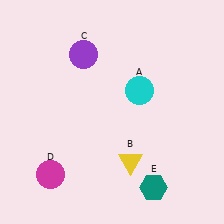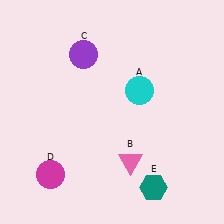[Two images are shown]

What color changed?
The triangle (B) changed from yellow in Image 1 to pink in Image 2.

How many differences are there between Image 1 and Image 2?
There is 1 difference between the two images.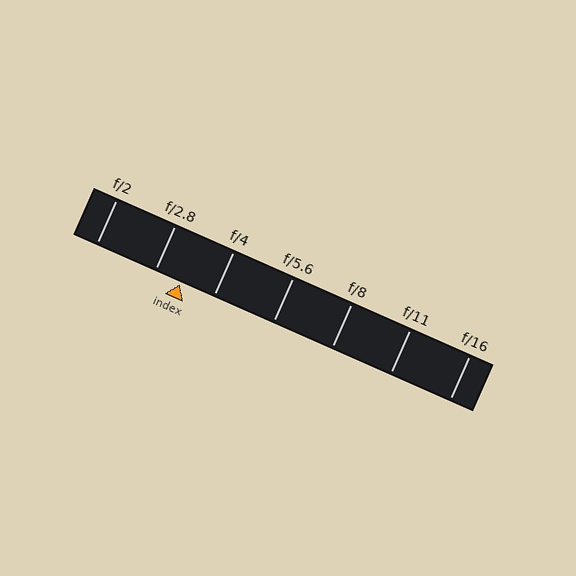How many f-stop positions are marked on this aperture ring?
There are 7 f-stop positions marked.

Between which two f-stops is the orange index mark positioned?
The index mark is between f/2.8 and f/4.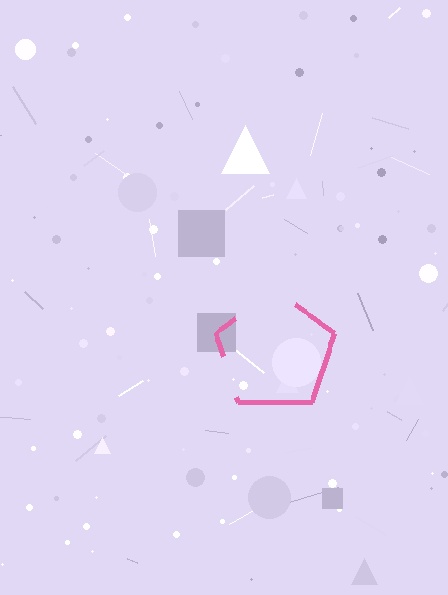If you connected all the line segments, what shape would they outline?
They would outline a pentagon.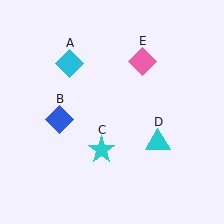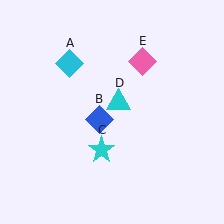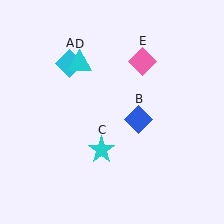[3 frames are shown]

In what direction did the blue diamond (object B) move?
The blue diamond (object B) moved right.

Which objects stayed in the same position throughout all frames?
Cyan diamond (object A) and cyan star (object C) and pink diamond (object E) remained stationary.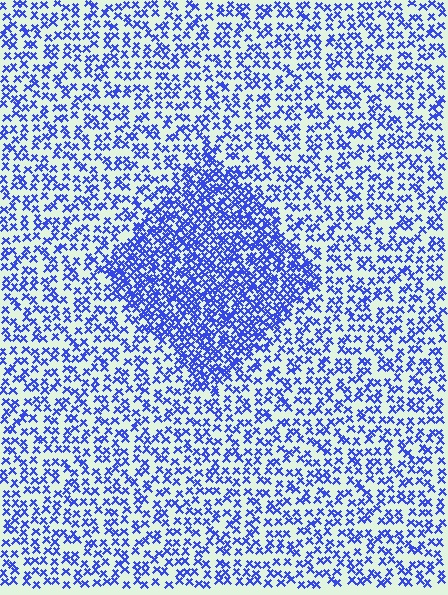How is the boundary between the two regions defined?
The boundary is defined by a change in element density (approximately 2.1x ratio). All elements are the same color, size, and shape.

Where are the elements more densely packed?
The elements are more densely packed inside the diamond boundary.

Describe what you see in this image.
The image contains small blue elements arranged at two different densities. A diamond-shaped region is visible where the elements are more densely packed than the surrounding area.